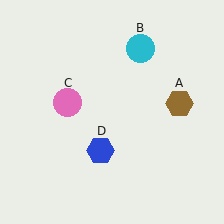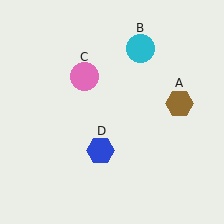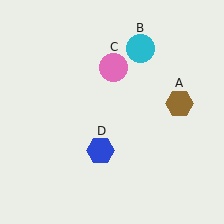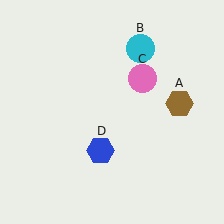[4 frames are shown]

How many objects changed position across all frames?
1 object changed position: pink circle (object C).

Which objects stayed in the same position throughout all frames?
Brown hexagon (object A) and cyan circle (object B) and blue hexagon (object D) remained stationary.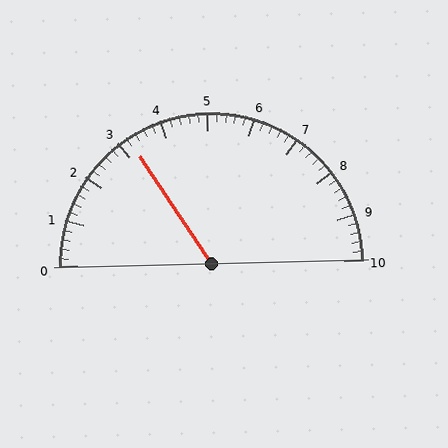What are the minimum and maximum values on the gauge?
The gauge ranges from 0 to 10.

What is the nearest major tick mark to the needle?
The nearest major tick mark is 3.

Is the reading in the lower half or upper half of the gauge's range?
The reading is in the lower half of the range (0 to 10).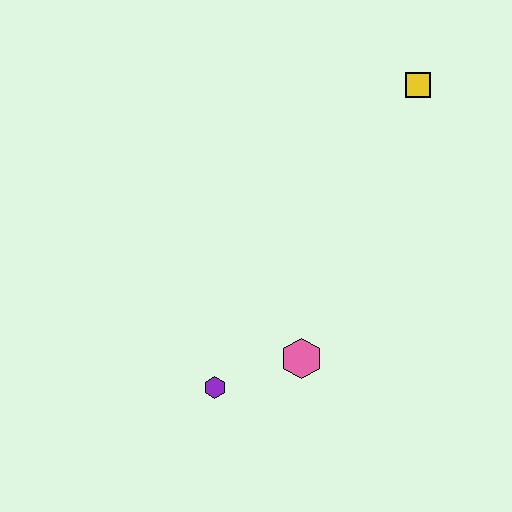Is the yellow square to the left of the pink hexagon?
No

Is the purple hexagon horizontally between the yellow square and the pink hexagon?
No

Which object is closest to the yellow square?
The pink hexagon is closest to the yellow square.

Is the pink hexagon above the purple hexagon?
Yes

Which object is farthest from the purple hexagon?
The yellow square is farthest from the purple hexagon.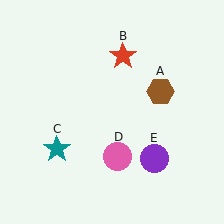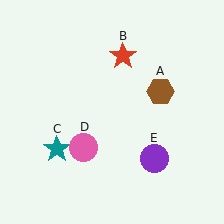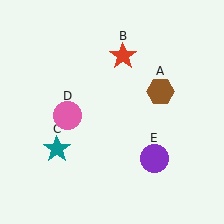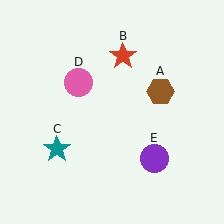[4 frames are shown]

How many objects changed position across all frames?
1 object changed position: pink circle (object D).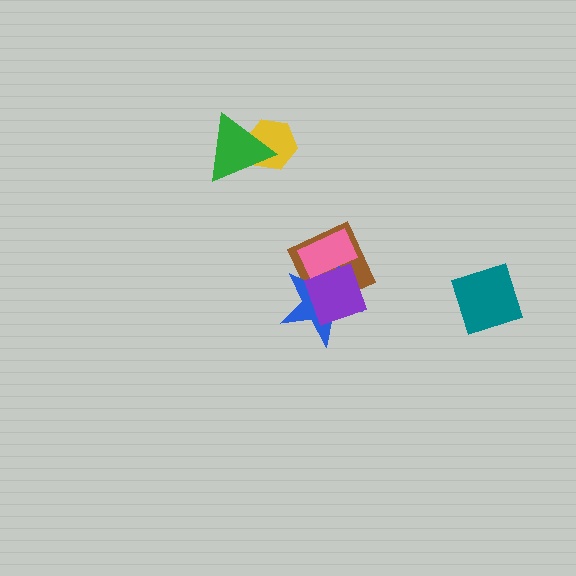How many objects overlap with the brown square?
3 objects overlap with the brown square.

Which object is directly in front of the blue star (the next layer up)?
The purple diamond is directly in front of the blue star.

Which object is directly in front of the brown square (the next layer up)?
The blue star is directly in front of the brown square.